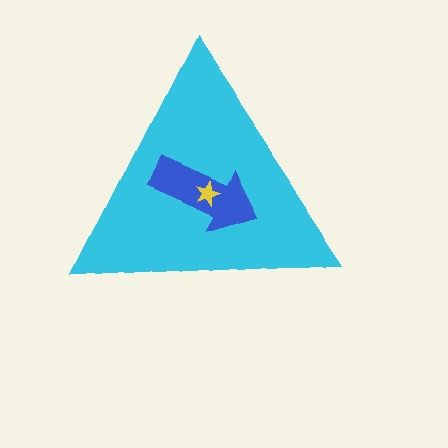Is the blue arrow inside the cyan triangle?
Yes.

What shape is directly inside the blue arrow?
The yellow star.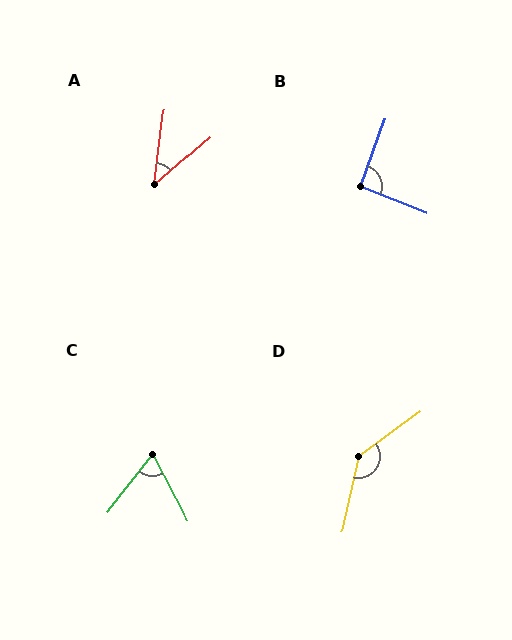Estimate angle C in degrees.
Approximately 65 degrees.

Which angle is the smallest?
A, at approximately 42 degrees.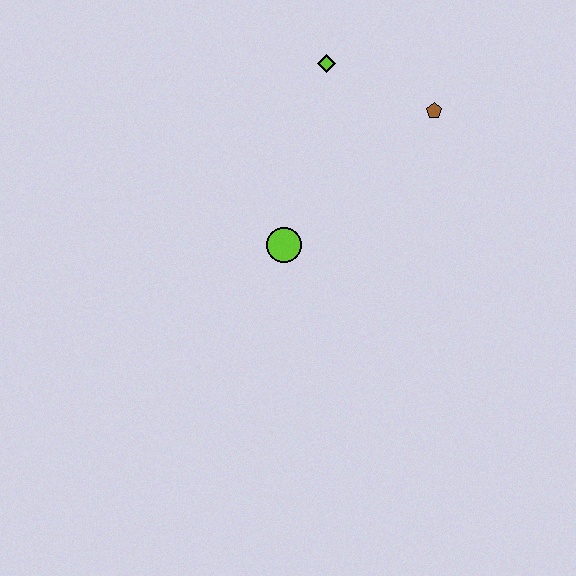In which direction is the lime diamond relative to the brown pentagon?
The lime diamond is to the left of the brown pentagon.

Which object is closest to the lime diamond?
The brown pentagon is closest to the lime diamond.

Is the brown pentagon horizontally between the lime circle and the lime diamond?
No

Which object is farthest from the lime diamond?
The lime circle is farthest from the lime diamond.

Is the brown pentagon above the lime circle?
Yes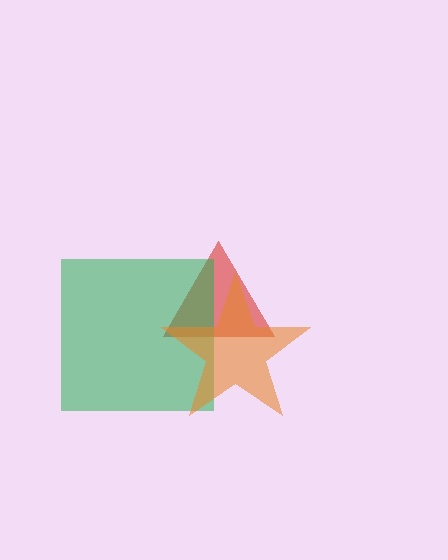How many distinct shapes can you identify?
There are 3 distinct shapes: a red triangle, a green square, an orange star.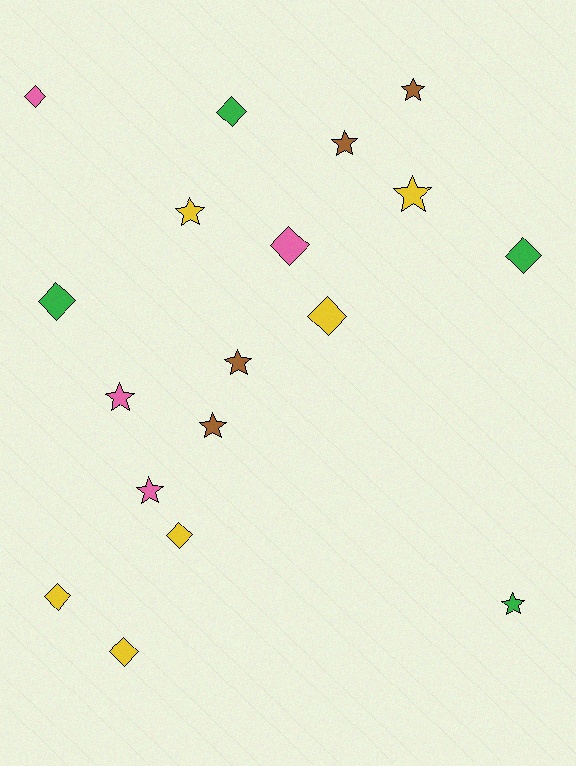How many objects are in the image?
There are 18 objects.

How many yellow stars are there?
There are 2 yellow stars.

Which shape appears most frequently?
Diamond, with 9 objects.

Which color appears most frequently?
Yellow, with 6 objects.